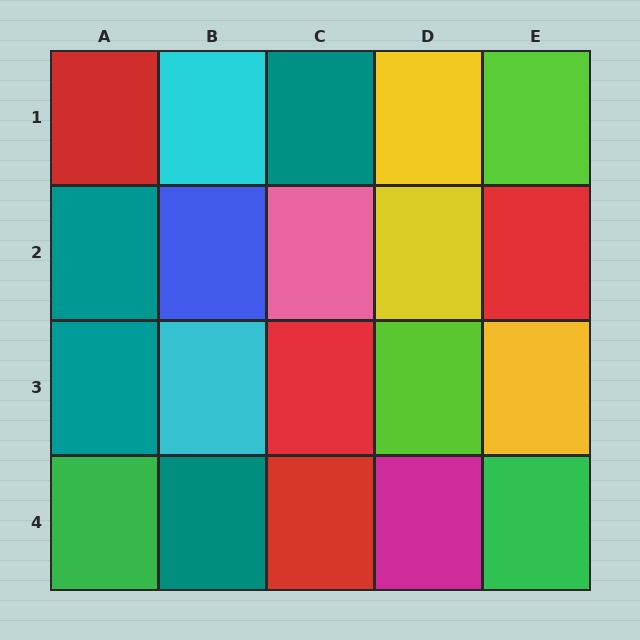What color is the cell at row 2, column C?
Pink.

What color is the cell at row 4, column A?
Green.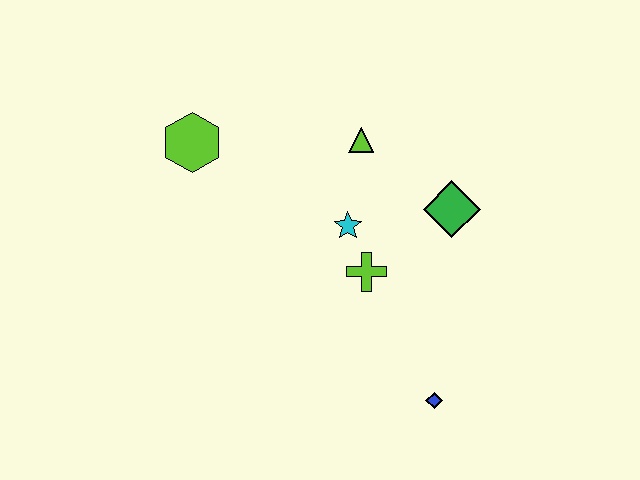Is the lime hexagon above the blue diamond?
Yes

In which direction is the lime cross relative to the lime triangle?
The lime cross is below the lime triangle.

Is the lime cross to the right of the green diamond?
No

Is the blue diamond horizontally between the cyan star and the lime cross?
No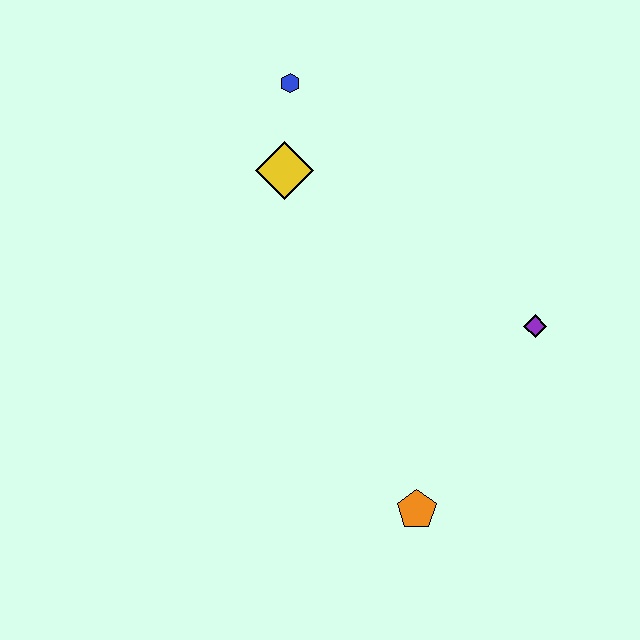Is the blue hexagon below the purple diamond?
No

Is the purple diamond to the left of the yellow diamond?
No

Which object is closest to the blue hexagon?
The yellow diamond is closest to the blue hexagon.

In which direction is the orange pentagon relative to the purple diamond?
The orange pentagon is below the purple diamond.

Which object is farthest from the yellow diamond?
The orange pentagon is farthest from the yellow diamond.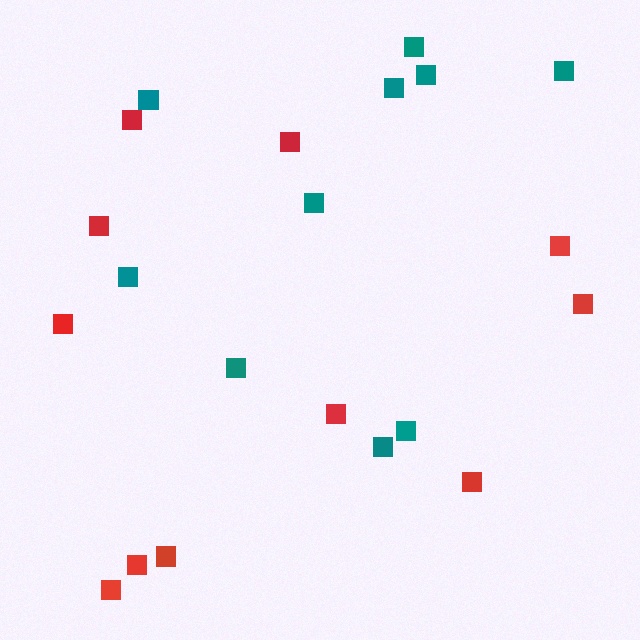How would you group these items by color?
There are 2 groups: one group of red squares (11) and one group of teal squares (10).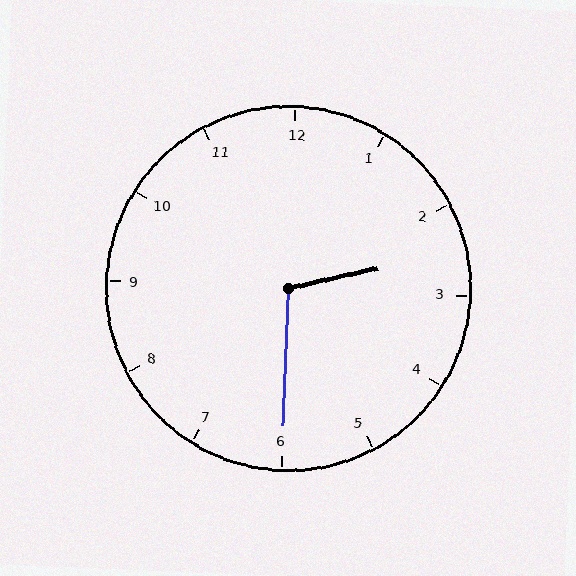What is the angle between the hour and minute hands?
Approximately 105 degrees.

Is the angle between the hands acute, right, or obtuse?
It is obtuse.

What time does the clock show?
2:30.